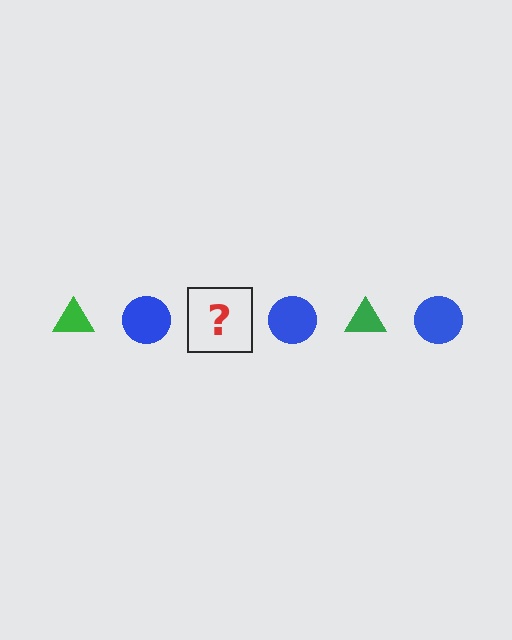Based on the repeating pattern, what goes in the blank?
The blank should be a green triangle.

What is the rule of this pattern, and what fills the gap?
The rule is that the pattern alternates between green triangle and blue circle. The gap should be filled with a green triangle.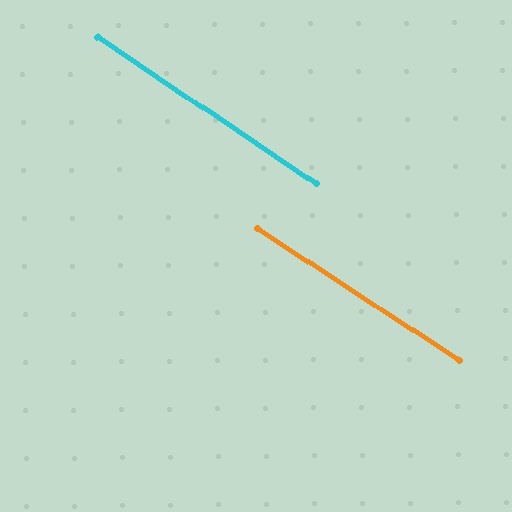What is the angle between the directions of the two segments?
Approximately 1 degree.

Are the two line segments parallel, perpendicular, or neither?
Parallel — their directions differ by only 0.8°.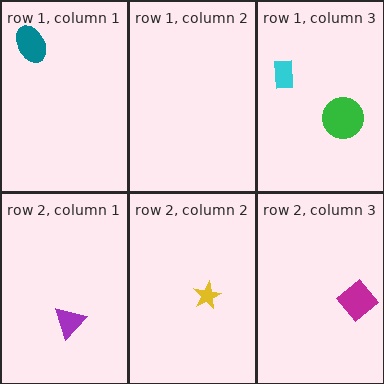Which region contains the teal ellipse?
The row 1, column 1 region.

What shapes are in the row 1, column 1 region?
The teal ellipse.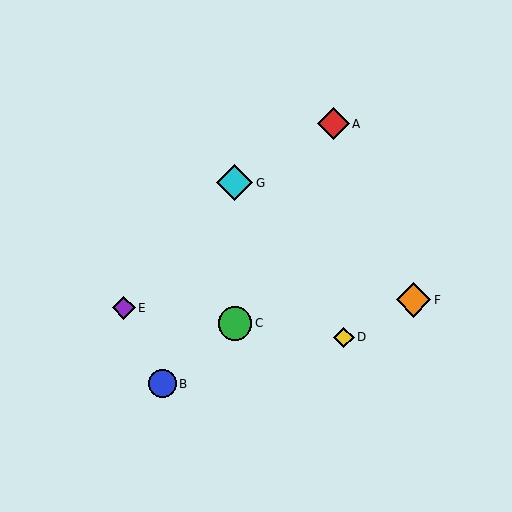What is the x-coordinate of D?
Object D is at x≈344.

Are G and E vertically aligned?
No, G is at x≈235 and E is at x≈124.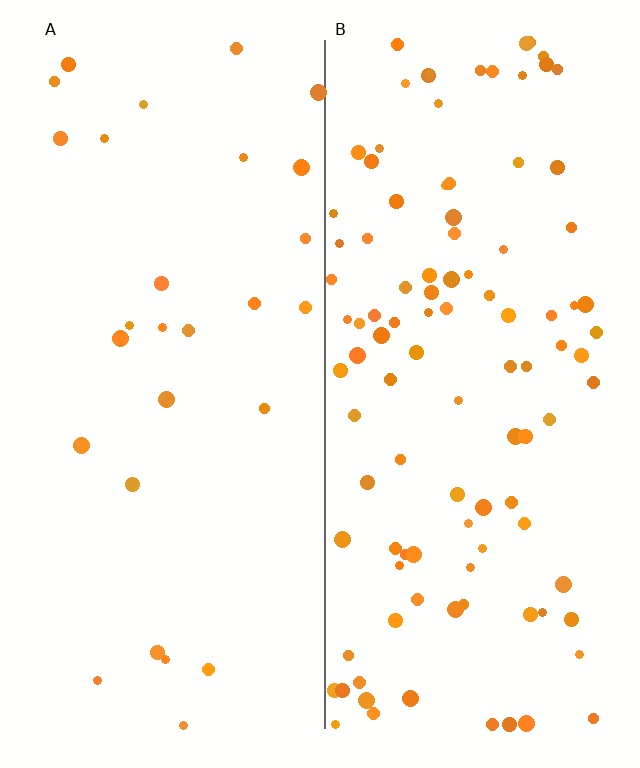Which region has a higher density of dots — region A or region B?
B (the right).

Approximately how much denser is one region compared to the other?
Approximately 3.9× — region B over region A.